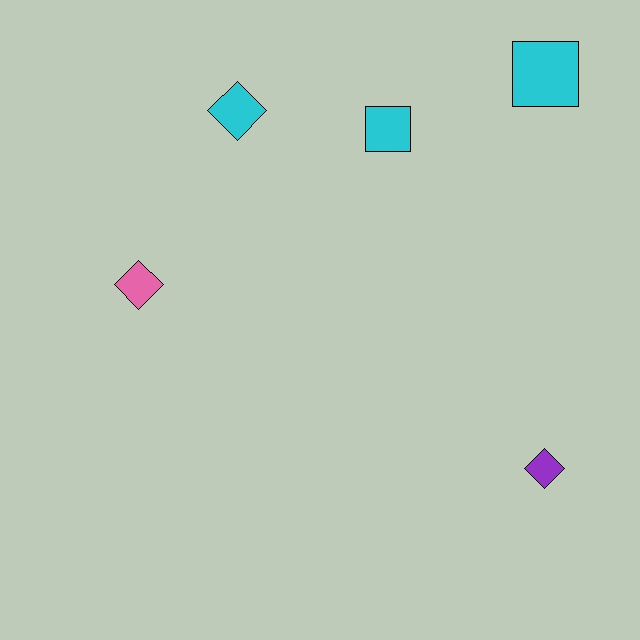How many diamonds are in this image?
There are 3 diamonds.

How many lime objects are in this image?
There are no lime objects.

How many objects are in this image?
There are 5 objects.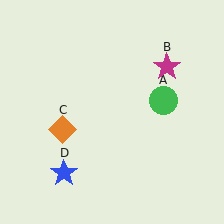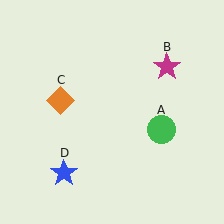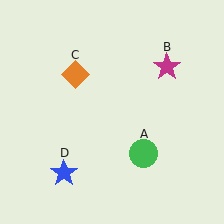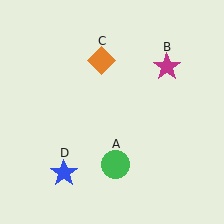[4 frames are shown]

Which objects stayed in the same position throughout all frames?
Magenta star (object B) and blue star (object D) remained stationary.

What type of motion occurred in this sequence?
The green circle (object A), orange diamond (object C) rotated clockwise around the center of the scene.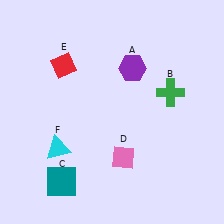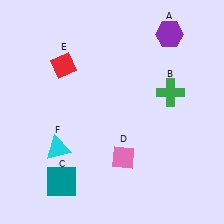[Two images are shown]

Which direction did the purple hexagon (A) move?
The purple hexagon (A) moved right.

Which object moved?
The purple hexagon (A) moved right.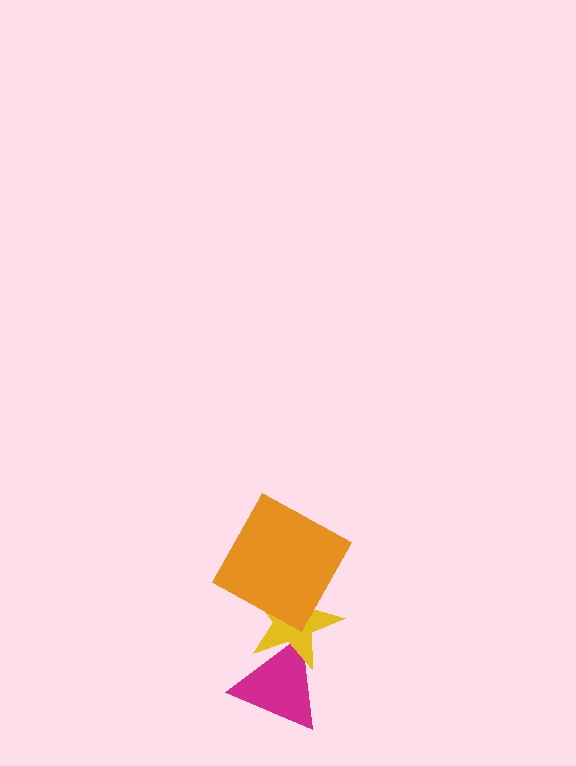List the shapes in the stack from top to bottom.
From top to bottom: the orange square, the yellow star, the magenta triangle.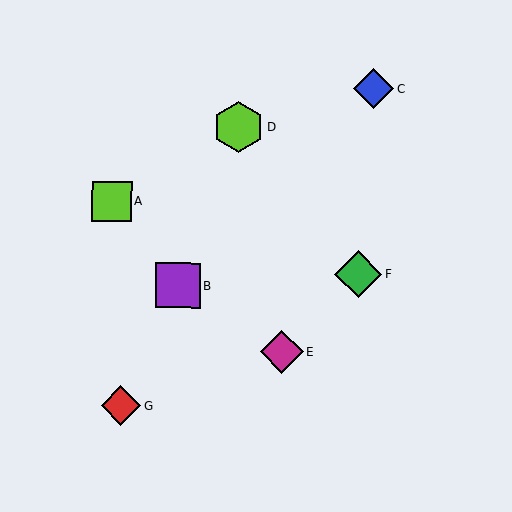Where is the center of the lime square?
The center of the lime square is at (112, 201).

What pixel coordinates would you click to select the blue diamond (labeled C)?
Click at (374, 88) to select the blue diamond C.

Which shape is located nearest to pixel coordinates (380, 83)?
The blue diamond (labeled C) at (374, 88) is nearest to that location.